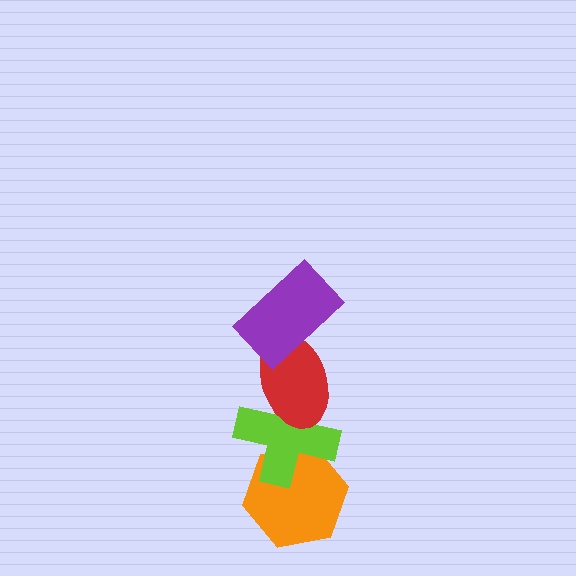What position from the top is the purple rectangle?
The purple rectangle is 1st from the top.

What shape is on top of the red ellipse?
The purple rectangle is on top of the red ellipse.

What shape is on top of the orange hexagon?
The lime cross is on top of the orange hexagon.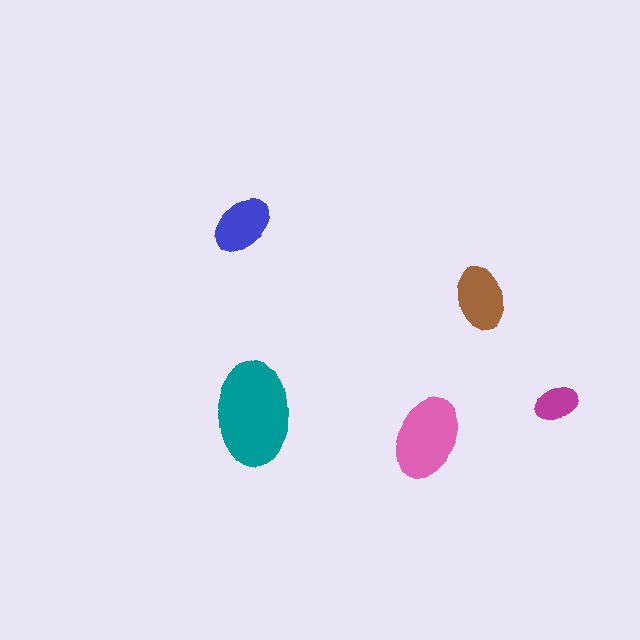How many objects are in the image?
There are 5 objects in the image.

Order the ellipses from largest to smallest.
the teal one, the pink one, the brown one, the blue one, the magenta one.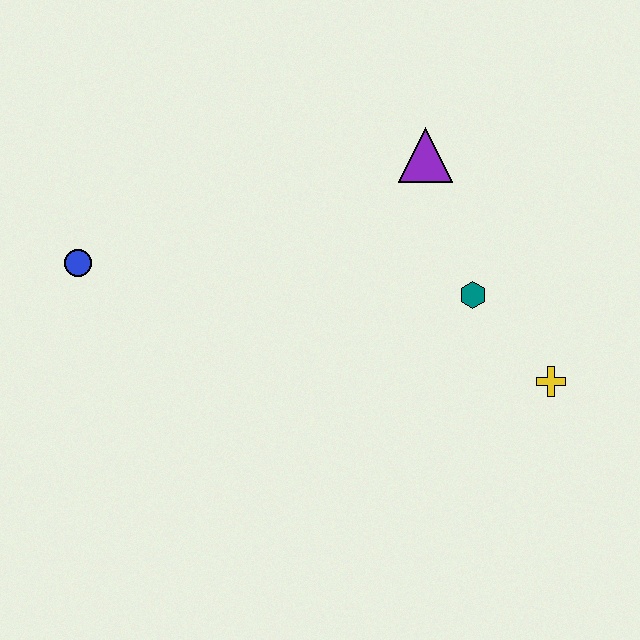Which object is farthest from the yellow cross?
The blue circle is farthest from the yellow cross.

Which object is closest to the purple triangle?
The teal hexagon is closest to the purple triangle.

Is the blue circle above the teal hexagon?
Yes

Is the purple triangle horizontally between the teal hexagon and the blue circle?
Yes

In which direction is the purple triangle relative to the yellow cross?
The purple triangle is above the yellow cross.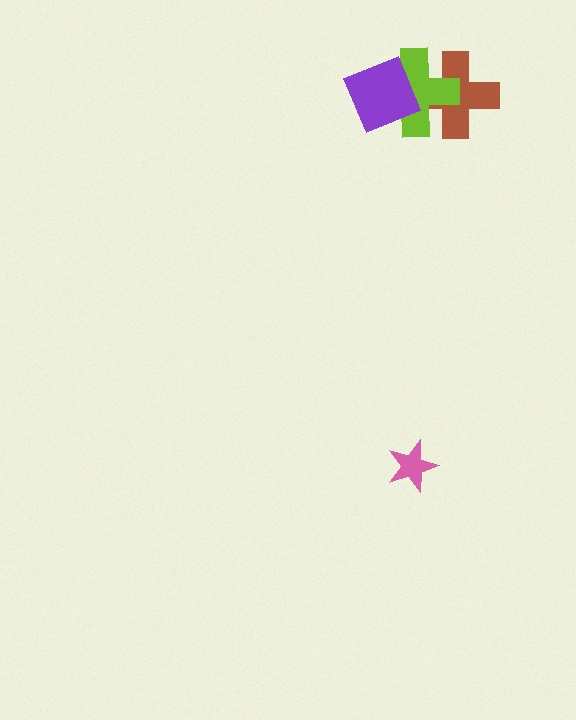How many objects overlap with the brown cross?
2 objects overlap with the brown cross.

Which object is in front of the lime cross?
The purple diamond is in front of the lime cross.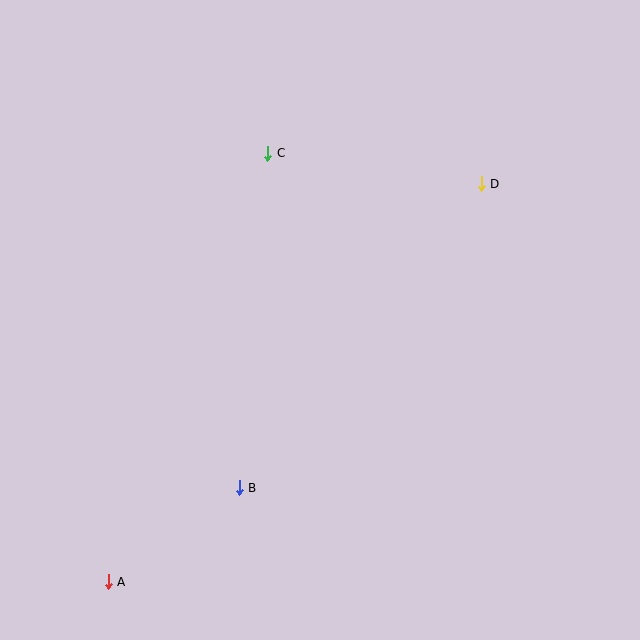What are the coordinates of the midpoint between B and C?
The midpoint between B and C is at (254, 320).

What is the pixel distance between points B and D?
The distance between B and D is 389 pixels.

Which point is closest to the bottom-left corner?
Point A is closest to the bottom-left corner.